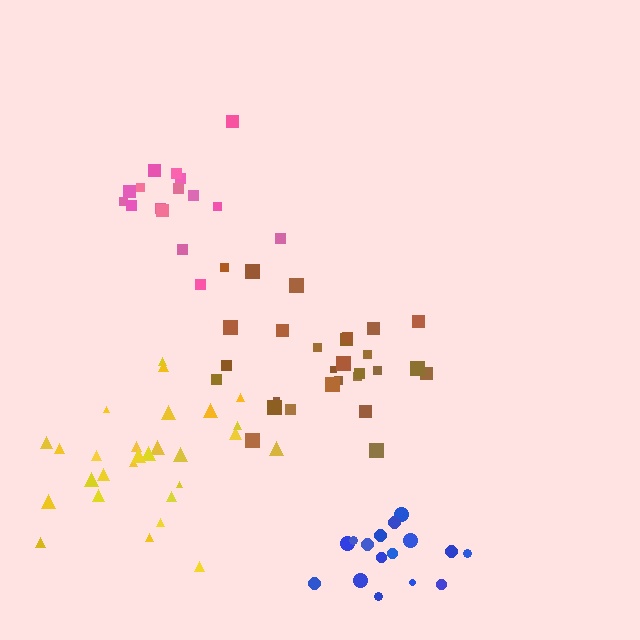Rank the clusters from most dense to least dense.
blue, yellow, pink, brown.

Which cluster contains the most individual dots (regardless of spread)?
Brown (28).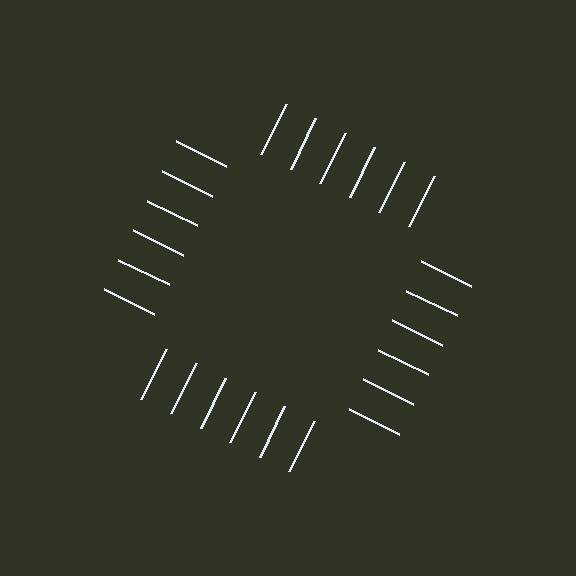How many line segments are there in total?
24 — 6 along each of the 4 edges.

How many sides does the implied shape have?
4 sides — the line-ends trace a square.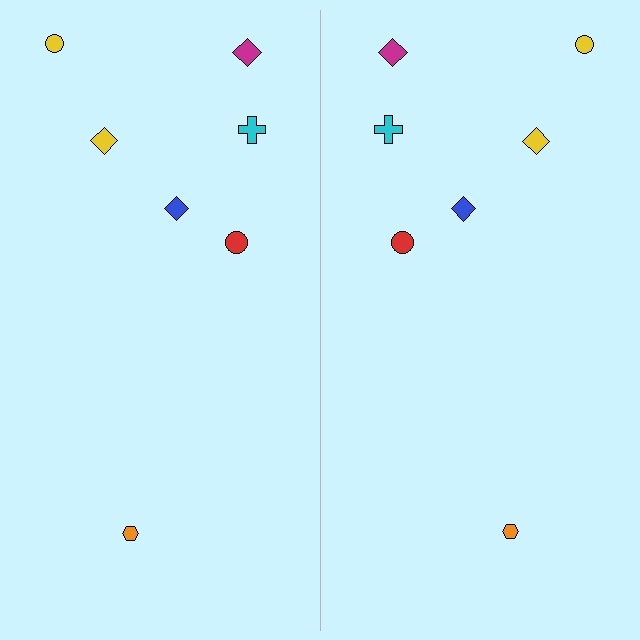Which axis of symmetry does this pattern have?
The pattern has a vertical axis of symmetry running through the center of the image.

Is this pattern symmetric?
Yes, this pattern has bilateral (reflection) symmetry.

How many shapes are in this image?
There are 14 shapes in this image.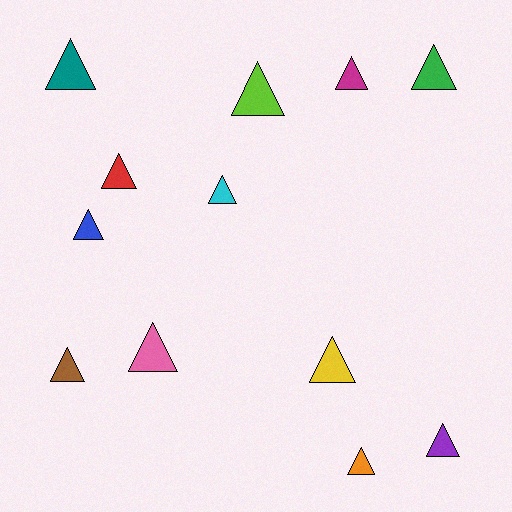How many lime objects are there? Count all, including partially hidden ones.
There is 1 lime object.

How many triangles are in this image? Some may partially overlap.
There are 12 triangles.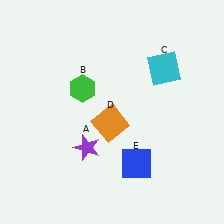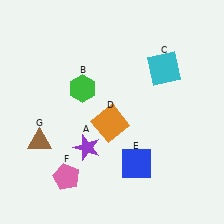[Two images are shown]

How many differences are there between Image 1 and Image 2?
There are 2 differences between the two images.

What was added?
A pink pentagon (F), a brown triangle (G) were added in Image 2.